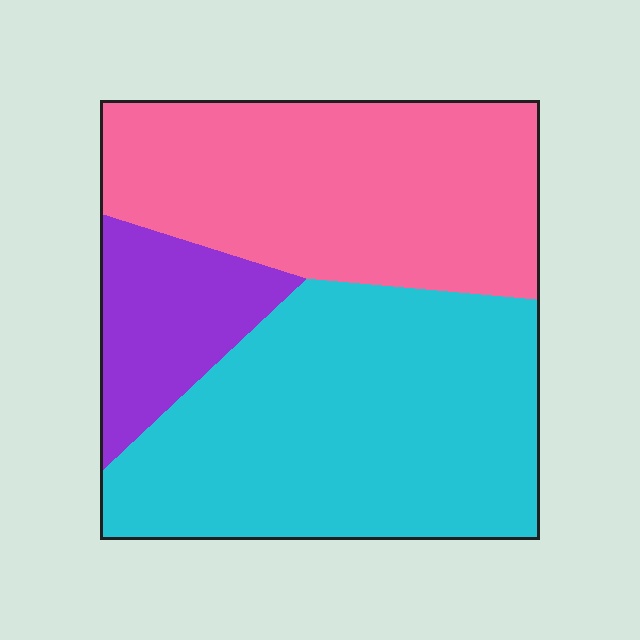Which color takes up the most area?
Cyan, at roughly 50%.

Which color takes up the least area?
Purple, at roughly 15%.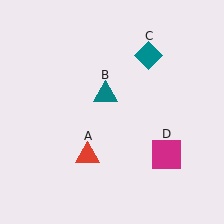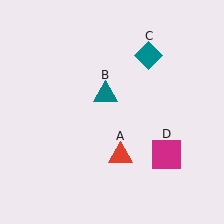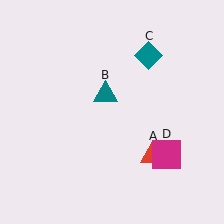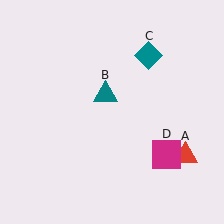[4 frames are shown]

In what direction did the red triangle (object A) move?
The red triangle (object A) moved right.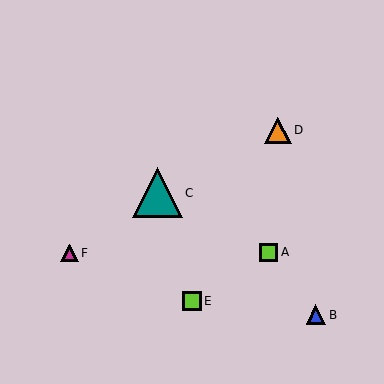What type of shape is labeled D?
Shape D is an orange triangle.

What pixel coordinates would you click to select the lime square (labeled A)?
Click at (269, 252) to select the lime square A.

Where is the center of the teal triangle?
The center of the teal triangle is at (157, 193).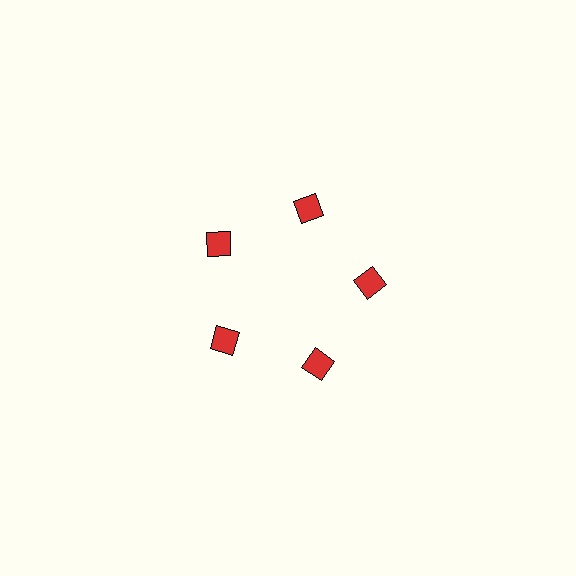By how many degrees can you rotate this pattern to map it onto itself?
The pattern maps onto itself every 72 degrees of rotation.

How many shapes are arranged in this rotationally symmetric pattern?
There are 5 shapes, arranged in 5 groups of 1.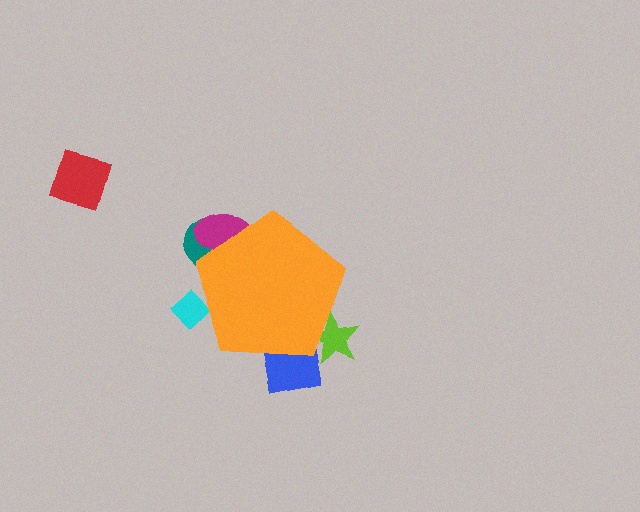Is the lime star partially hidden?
Yes, the lime star is partially hidden behind the orange pentagon.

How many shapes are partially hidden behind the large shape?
5 shapes are partially hidden.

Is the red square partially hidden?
No, the red square is fully visible.